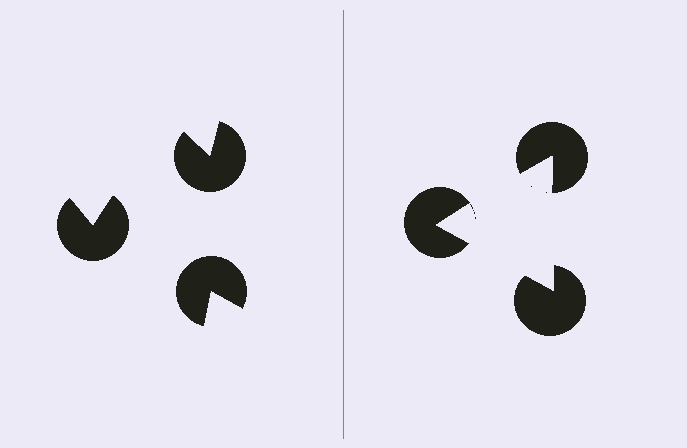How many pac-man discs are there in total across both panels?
6 — 3 on each side.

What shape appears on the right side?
An illusory triangle.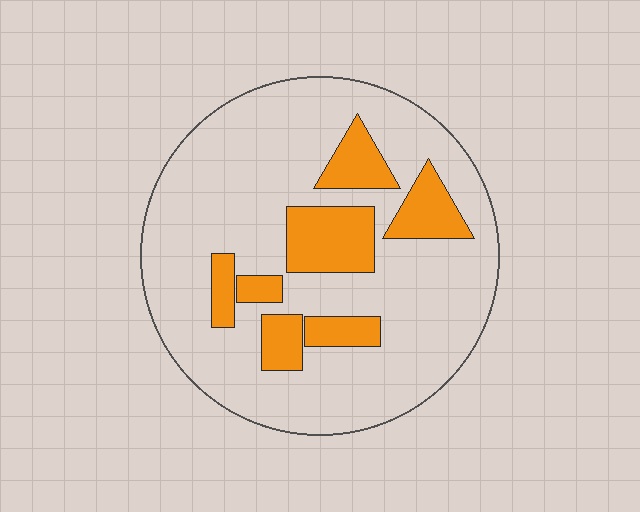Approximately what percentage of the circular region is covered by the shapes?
Approximately 20%.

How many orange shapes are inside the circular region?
7.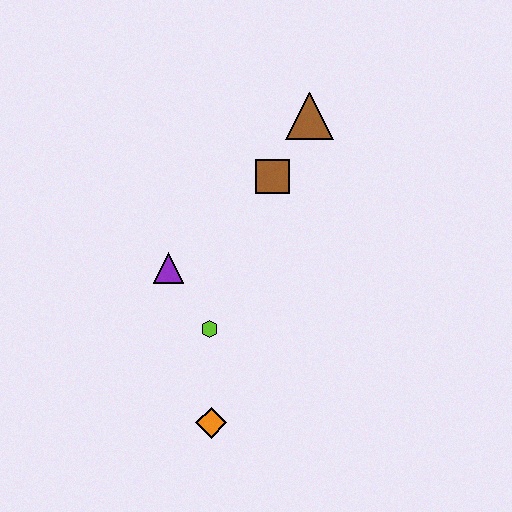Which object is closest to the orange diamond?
The lime hexagon is closest to the orange diamond.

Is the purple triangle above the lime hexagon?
Yes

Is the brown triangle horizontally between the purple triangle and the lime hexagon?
No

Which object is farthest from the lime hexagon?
The brown triangle is farthest from the lime hexagon.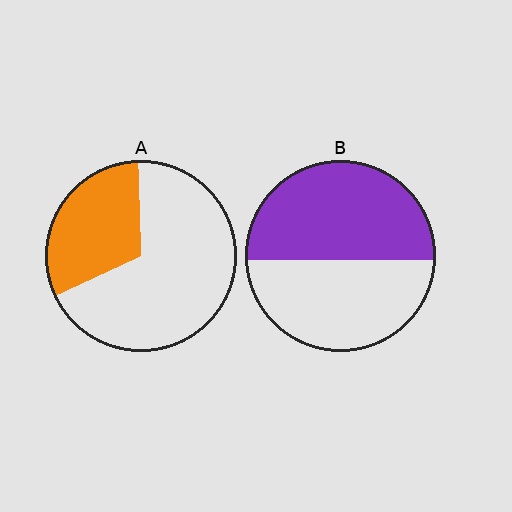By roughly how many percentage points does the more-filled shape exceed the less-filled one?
By roughly 20 percentage points (B over A).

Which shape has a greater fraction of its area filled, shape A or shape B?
Shape B.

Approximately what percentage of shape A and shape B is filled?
A is approximately 30% and B is approximately 55%.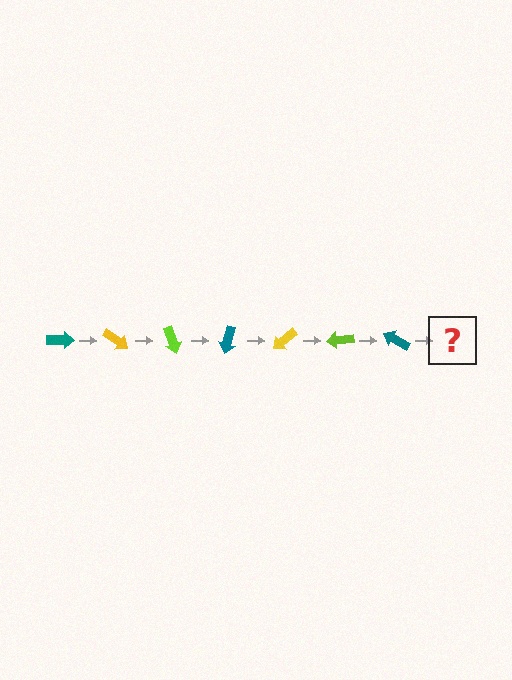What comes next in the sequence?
The next element should be a yellow arrow, rotated 245 degrees from the start.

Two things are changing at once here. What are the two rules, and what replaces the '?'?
The two rules are that it rotates 35 degrees each step and the color cycles through teal, yellow, and lime. The '?' should be a yellow arrow, rotated 245 degrees from the start.